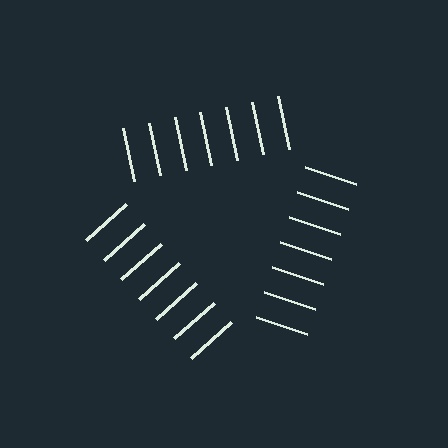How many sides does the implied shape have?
3 sides — the line-ends trace a triangle.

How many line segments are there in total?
21 — 7 along each of the 3 edges.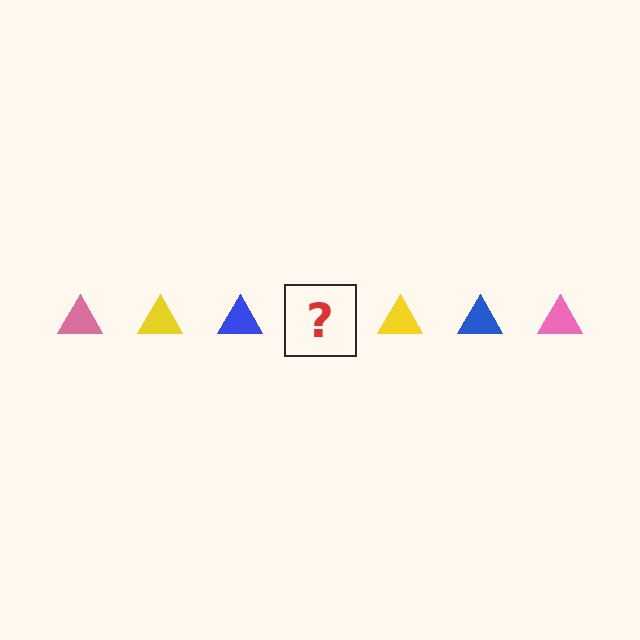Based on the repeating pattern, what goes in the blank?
The blank should be a pink triangle.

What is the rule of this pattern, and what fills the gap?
The rule is that the pattern cycles through pink, yellow, blue triangles. The gap should be filled with a pink triangle.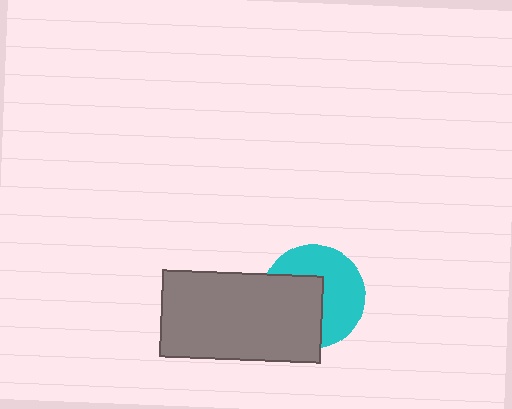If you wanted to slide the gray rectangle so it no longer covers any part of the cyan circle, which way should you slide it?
Slide it toward the lower-left — that is the most direct way to separate the two shapes.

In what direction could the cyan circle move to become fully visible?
The cyan circle could move toward the upper-right. That would shift it out from behind the gray rectangle entirely.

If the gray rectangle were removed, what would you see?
You would see the complete cyan circle.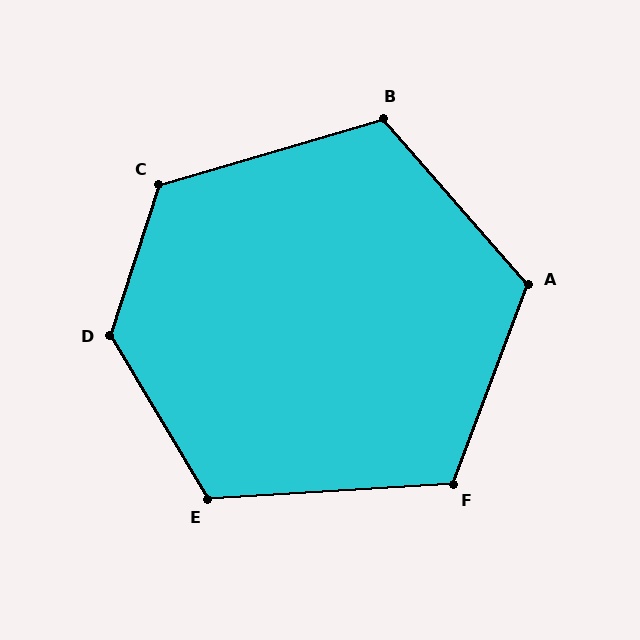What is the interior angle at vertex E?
Approximately 118 degrees (obtuse).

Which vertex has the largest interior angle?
D, at approximately 131 degrees.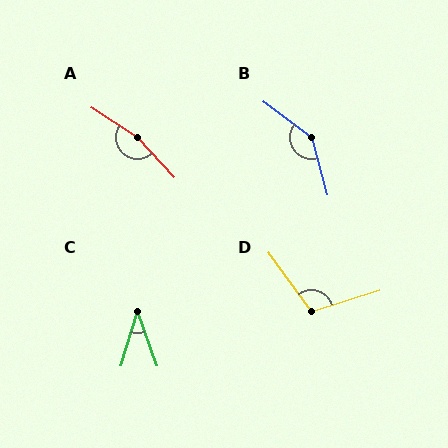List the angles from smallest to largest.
C (37°), D (109°), B (142°), A (165°).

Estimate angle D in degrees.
Approximately 109 degrees.